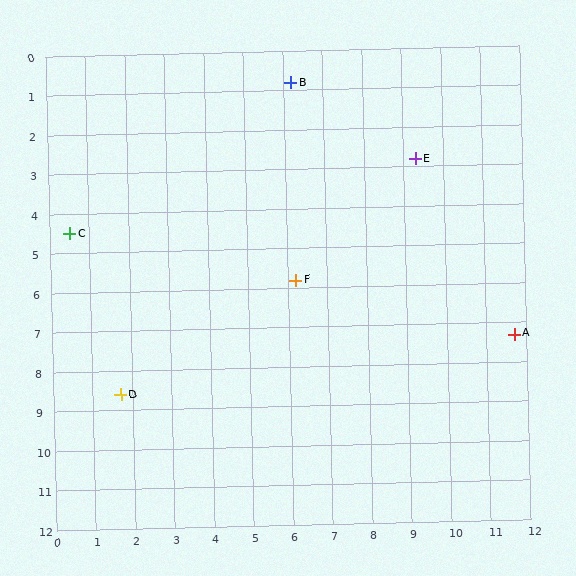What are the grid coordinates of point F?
Point F is at approximately (6.2, 5.8).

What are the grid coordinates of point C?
Point C is at approximately (0.5, 4.5).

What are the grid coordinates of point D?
Point D is at approximately (1.7, 8.6).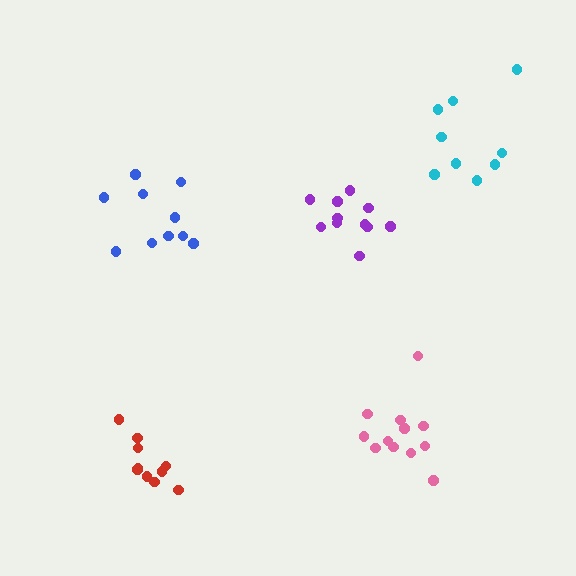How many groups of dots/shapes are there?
There are 5 groups.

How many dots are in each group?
Group 1: 11 dots, Group 2: 9 dots, Group 3: 10 dots, Group 4: 12 dots, Group 5: 10 dots (52 total).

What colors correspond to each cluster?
The clusters are colored: purple, cyan, blue, pink, red.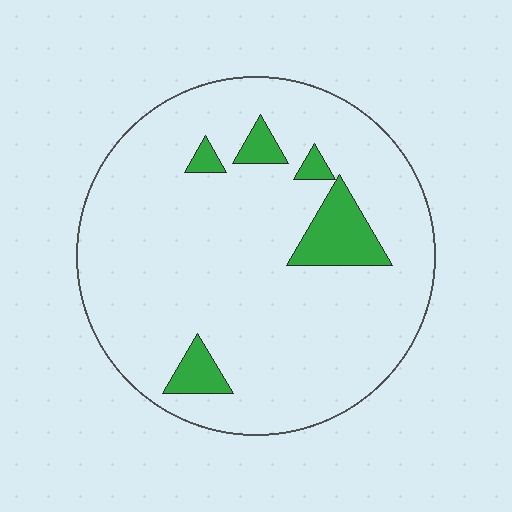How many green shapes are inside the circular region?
5.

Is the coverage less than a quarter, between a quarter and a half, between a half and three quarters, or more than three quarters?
Less than a quarter.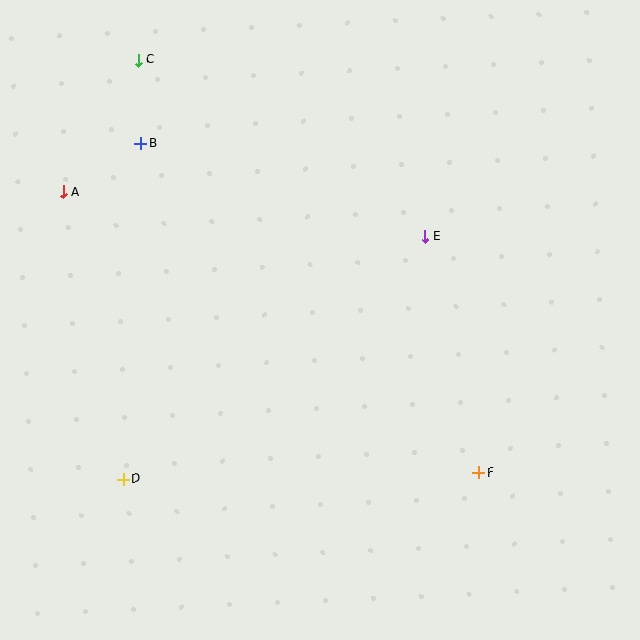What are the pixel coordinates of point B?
Point B is at (141, 144).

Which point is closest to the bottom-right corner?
Point F is closest to the bottom-right corner.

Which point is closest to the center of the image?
Point E at (425, 237) is closest to the center.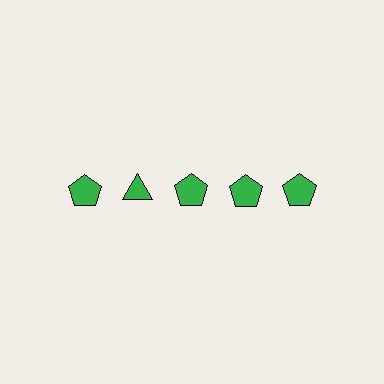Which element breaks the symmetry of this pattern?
The green triangle in the top row, second from left column breaks the symmetry. All other shapes are green pentagons.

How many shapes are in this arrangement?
There are 5 shapes arranged in a grid pattern.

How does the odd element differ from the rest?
It has a different shape: triangle instead of pentagon.